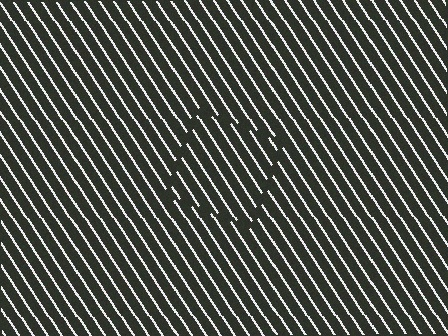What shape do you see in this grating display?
An illusory square. The interior of the shape contains the same grating, shifted by half a period — the contour is defined by the phase discontinuity where line-ends from the inner and outer gratings abut.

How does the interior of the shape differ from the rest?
The interior of the shape contains the same grating, shifted by half a period — the contour is defined by the phase discontinuity where line-ends from the inner and outer gratings abut.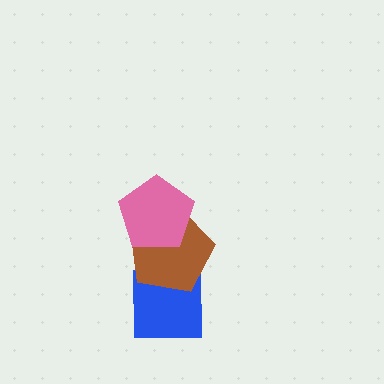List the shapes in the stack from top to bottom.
From top to bottom: the pink pentagon, the brown pentagon, the blue square.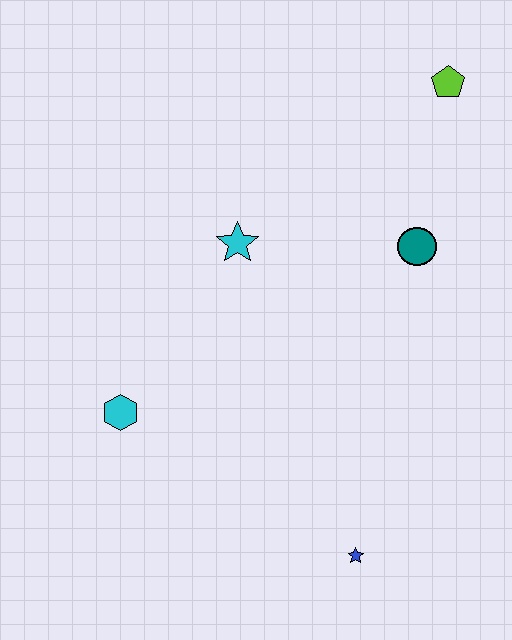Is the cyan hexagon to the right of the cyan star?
No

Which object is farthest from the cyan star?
The blue star is farthest from the cyan star.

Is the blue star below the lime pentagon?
Yes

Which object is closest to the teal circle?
The lime pentagon is closest to the teal circle.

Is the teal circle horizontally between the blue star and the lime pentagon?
Yes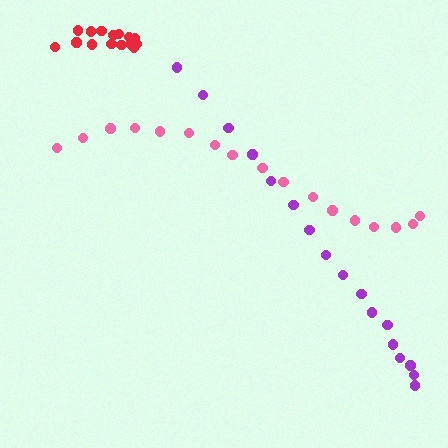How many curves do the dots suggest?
There are 3 distinct paths.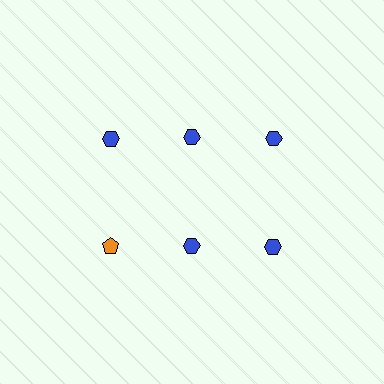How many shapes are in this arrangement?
There are 6 shapes arranged in a grid pattern.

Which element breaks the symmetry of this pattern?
The orange pentagon in the second row, leftmost column breaks the symmetry. All other shapes are blue hexagons.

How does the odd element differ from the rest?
It differs in both color (orange instead of blue) and shape (pentagon instead of hexagon).